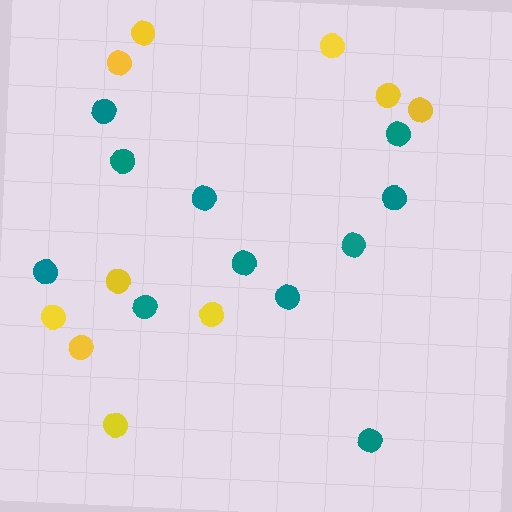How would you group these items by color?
There are 2 groups: one group of yellow circles (10) and one group of teal circles (11).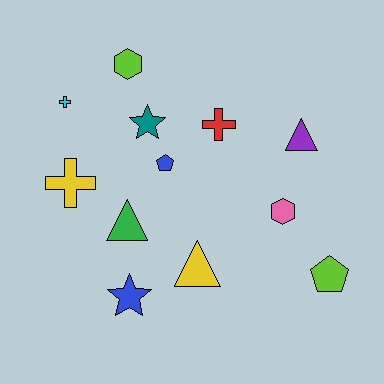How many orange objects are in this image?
There are no orange objects.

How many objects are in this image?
There are 12 objects.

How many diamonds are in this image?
There are no diamonds.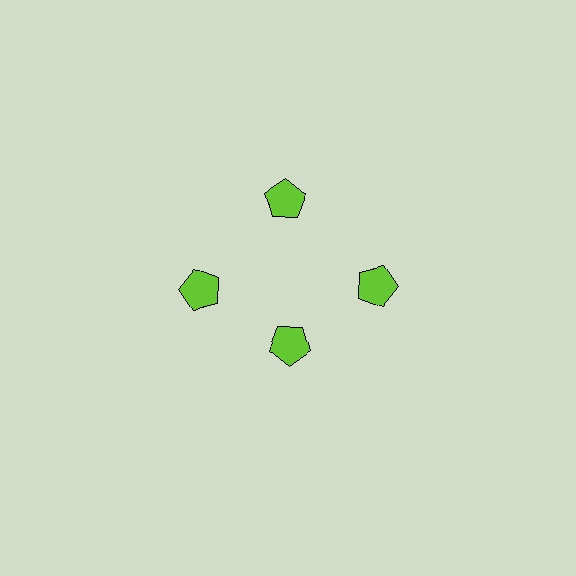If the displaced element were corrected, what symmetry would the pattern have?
It would have 4-fold rotational symmetry — the pattern would map onto itself every 90 degrees.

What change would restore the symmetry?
The symmetry would be restored by moving it outward, back onto the ring so that all 4 pentagons sit at equal angles and equal distance from the center.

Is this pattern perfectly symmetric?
No. The 4 lime pentagons are arranged in a ring, but one element near the 6 o'clock position is pulled inward toward the center, breaking the 4-fold rotational symmetry.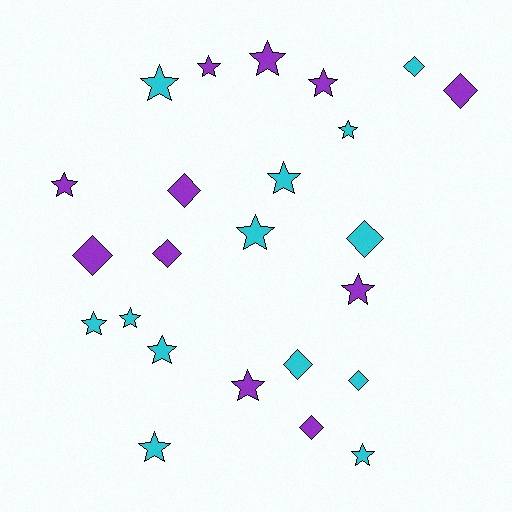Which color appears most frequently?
Cyan, with 13 objects.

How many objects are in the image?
There are 24 objects.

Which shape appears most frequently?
Star, with 15 objects.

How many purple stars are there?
There are 6 purple stars.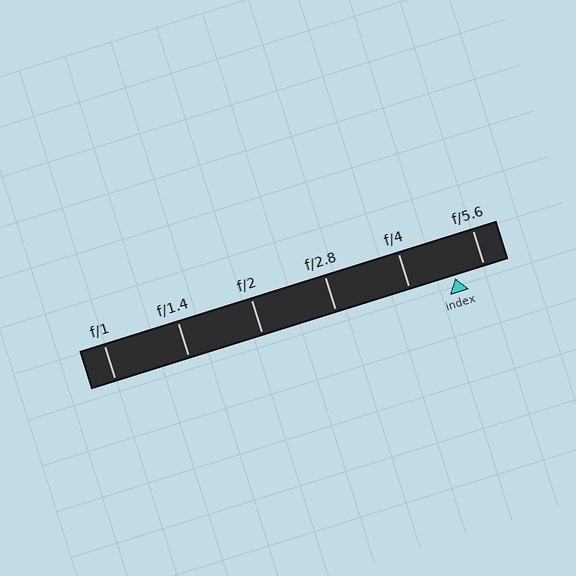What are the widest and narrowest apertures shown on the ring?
The widest aperture shown is f/1 and the narrowest is f/5.6.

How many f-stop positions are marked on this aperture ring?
There are 6 f-stop positions marked.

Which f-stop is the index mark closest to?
The index mark is closest to f/5.6.